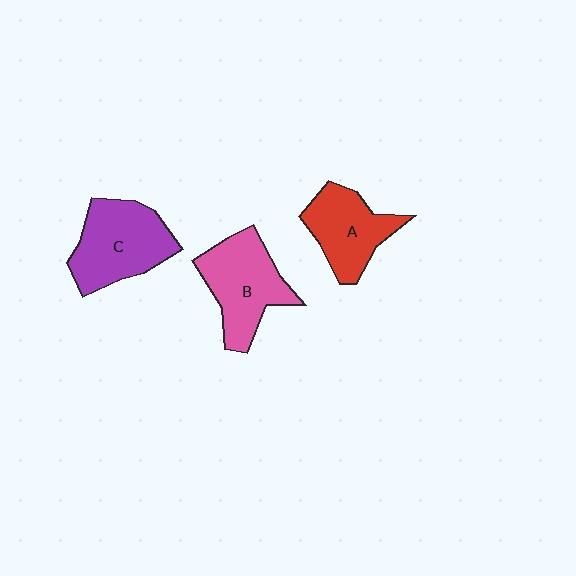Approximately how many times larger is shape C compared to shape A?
Approximately 1.2 times.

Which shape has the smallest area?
Shape A (red).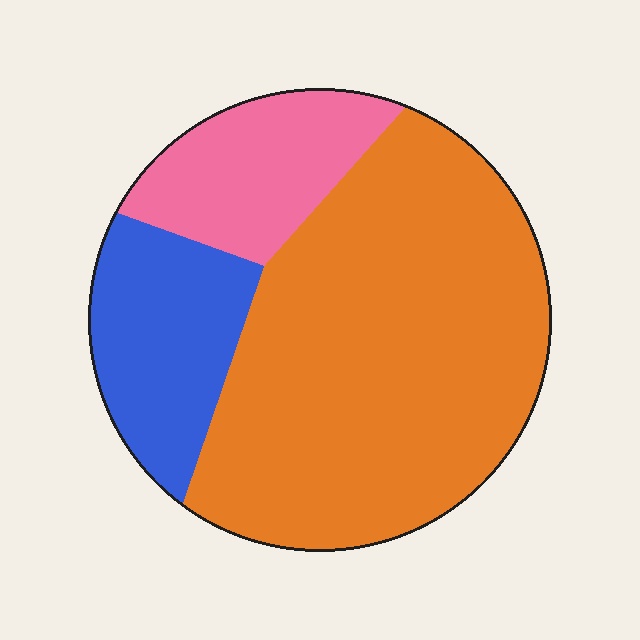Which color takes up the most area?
Orange, at roughly 65%.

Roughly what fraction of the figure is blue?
Blue takes up about one fifth (1/5) of the figure.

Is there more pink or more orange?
Orange.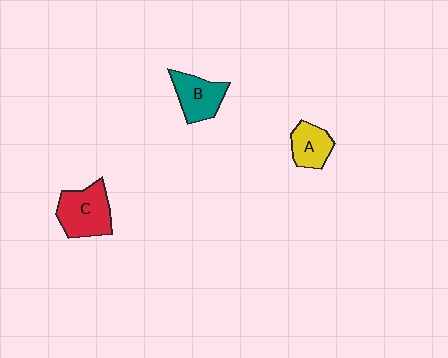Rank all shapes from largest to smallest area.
From largest to smallest: C (red), B (teal), A (yellow).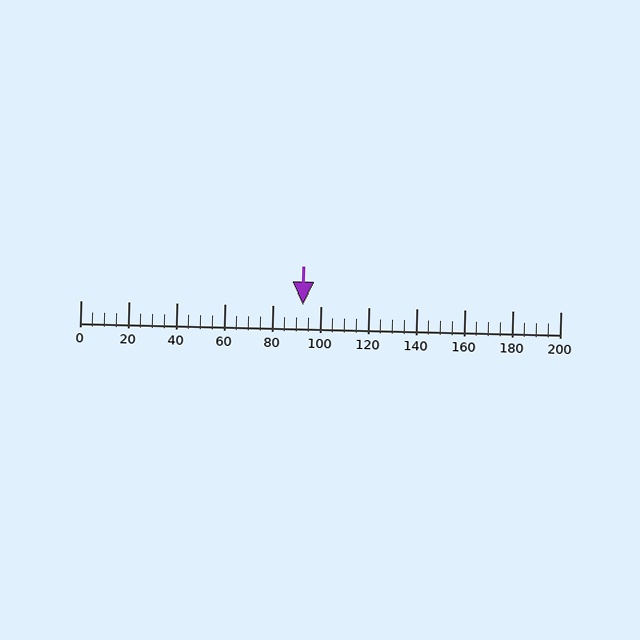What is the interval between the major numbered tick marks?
The major tick marks are spaced 20 units apart.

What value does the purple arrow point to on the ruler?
The purple arrow points to approximately 93.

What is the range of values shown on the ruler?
The ruler shows values from 0 to 200.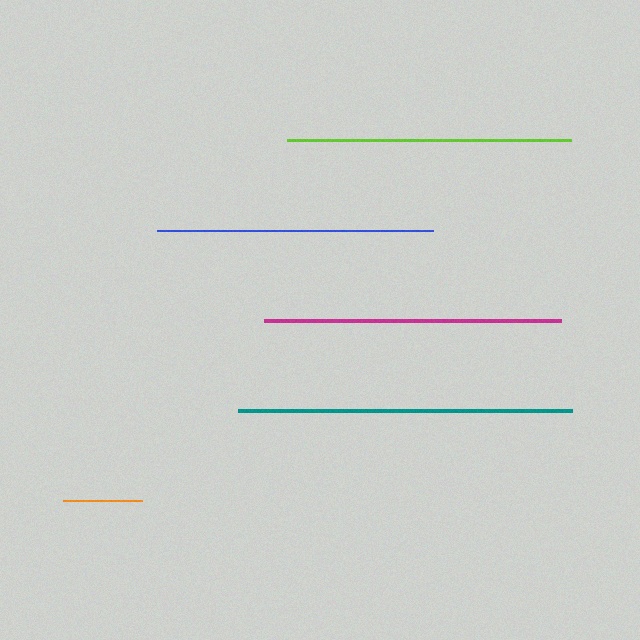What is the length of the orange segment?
The orange segment is approximately 78 pixels long.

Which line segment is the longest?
The teal line is the longest at approximately 335 pixels.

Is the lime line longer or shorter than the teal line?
The teal line is longer than the lime line.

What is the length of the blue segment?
The blue segment is approximately 276 pixels long.